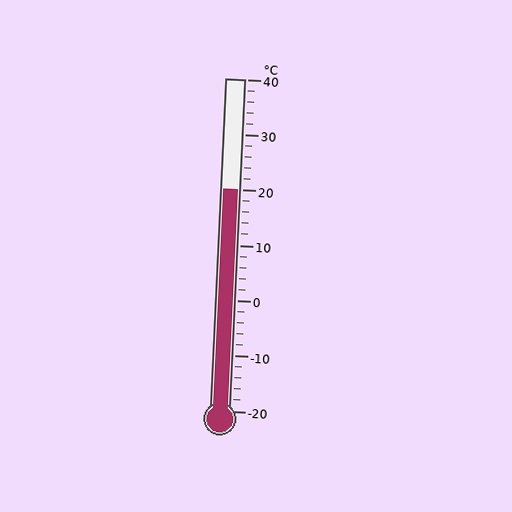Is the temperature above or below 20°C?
The temperature is at 20°C.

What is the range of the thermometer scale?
The thermometer scale ranges from -20°C to 40°C.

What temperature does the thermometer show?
The thermometer shows approximately 20°C.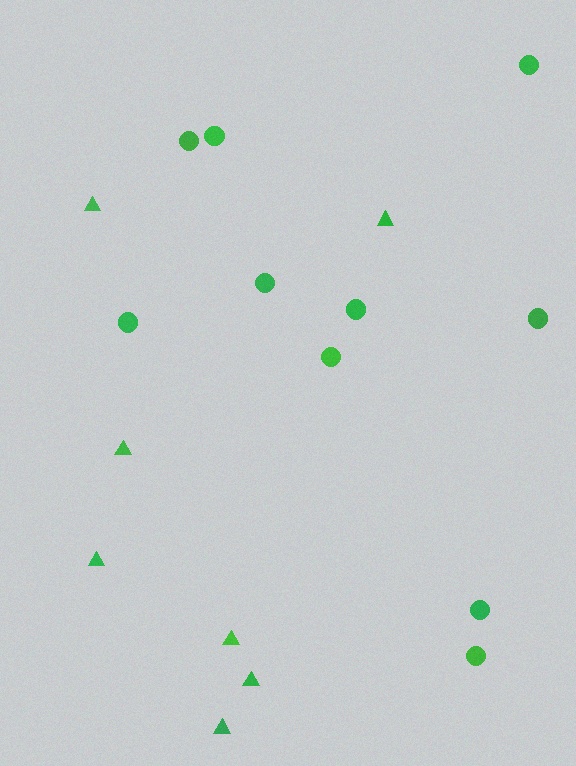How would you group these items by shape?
There are 2 groups: one group of triangles (7) and one group of circles (10).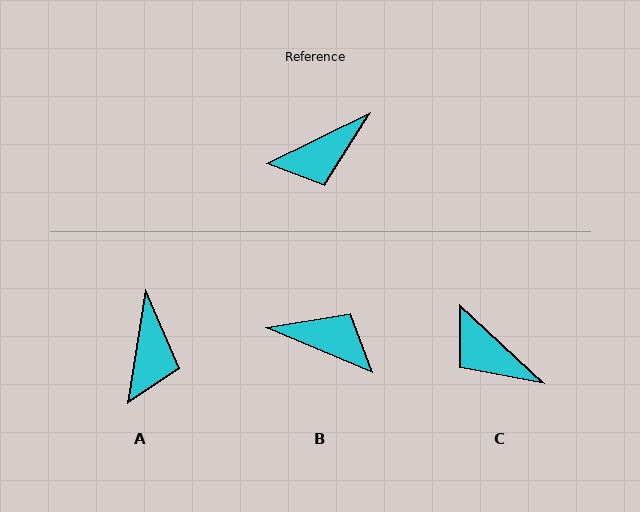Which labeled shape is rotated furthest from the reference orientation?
B, about 131 degrees away.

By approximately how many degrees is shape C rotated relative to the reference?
Approximately 69 degrees clockwise.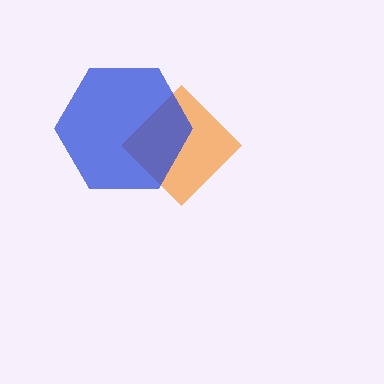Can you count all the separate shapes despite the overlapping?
Yes, there are 2 separate shapes.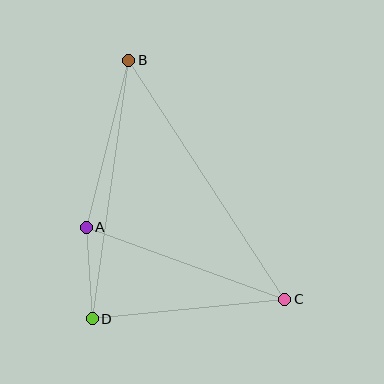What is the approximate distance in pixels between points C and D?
The distance between C and D is approximately 193 pixels.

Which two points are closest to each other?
Points A and D are closest to each other.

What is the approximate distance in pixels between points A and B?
The distance between A and B is approximately 173 pixels.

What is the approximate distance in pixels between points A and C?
The distance between A and C is approximately 211 pixels.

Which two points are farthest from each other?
Points B and C are farthest from each other.